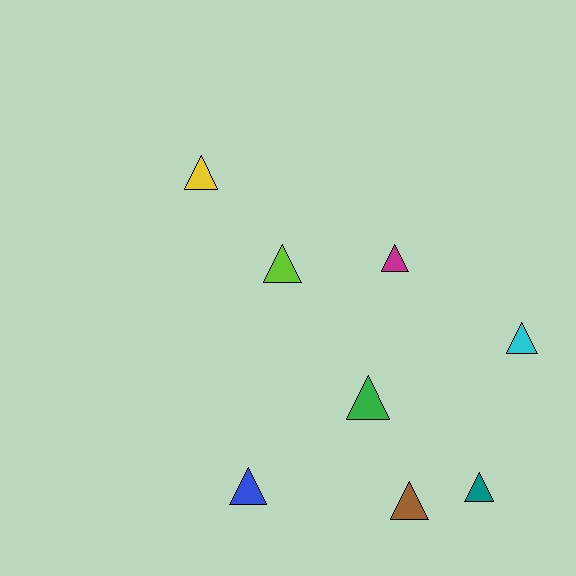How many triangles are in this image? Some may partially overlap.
There are 8 triangles.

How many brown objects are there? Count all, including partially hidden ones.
There is 1 brown object.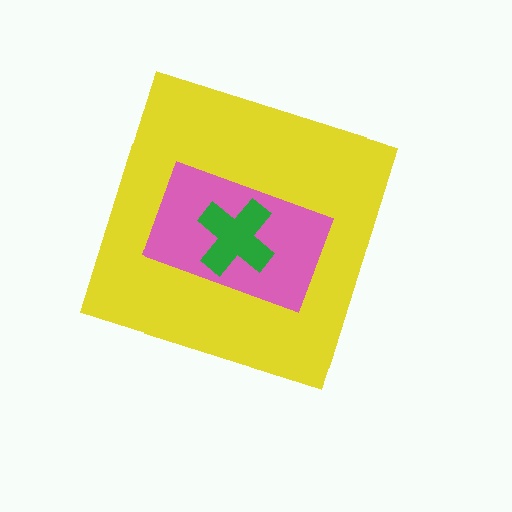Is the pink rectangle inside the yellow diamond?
Yes.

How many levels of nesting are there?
3.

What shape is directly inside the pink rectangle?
The green cross.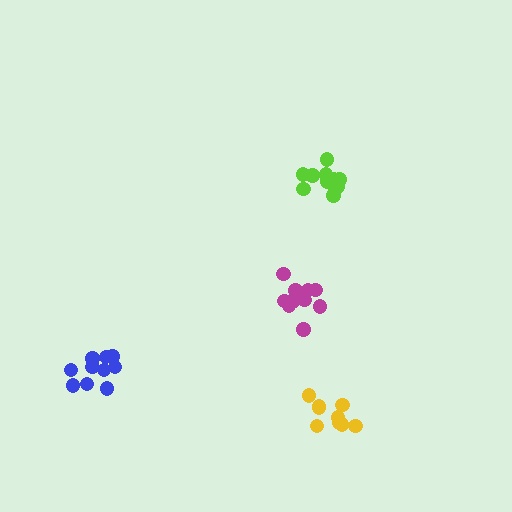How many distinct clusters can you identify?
There are 4 distinct clusters.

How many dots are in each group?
Group 1: 9 dots, Group 2: 12 dots, Group 3: 12 dots, Group 4: 10 dots (43 total).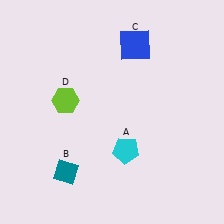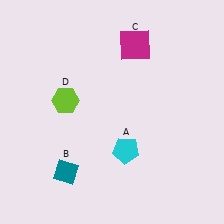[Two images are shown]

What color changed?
The square (C) changed from blue in Image 1 to magenta in Image 2.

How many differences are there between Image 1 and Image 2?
There is 1 difference between the two images.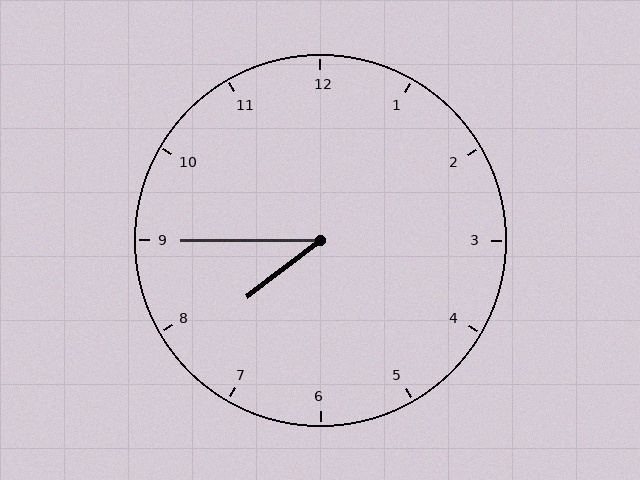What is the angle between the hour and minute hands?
Approximately 38 degrees.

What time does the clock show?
7:45.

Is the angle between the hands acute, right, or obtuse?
It is acute.